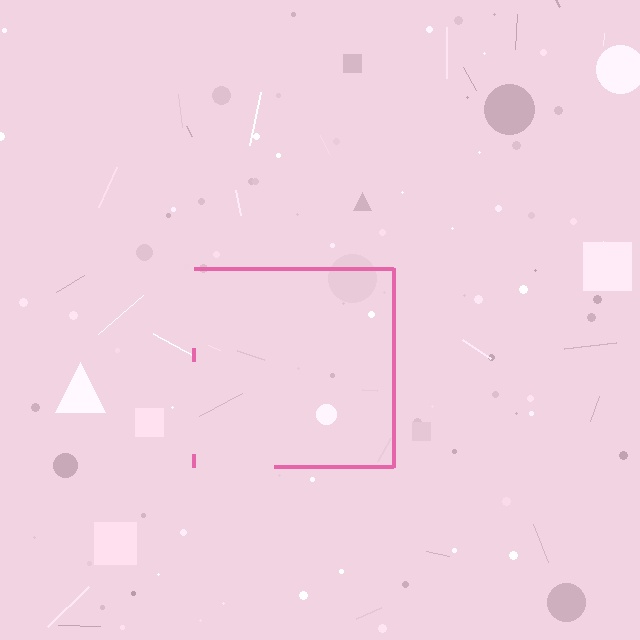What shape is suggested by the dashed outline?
The dashed outline suggests a square.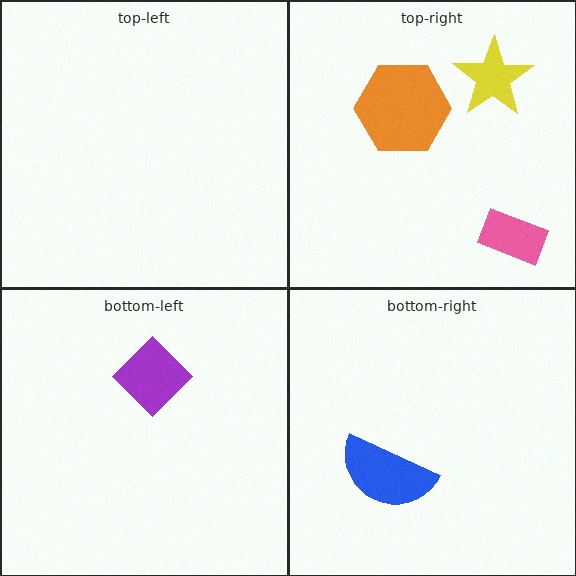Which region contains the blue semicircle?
The bottom-right region.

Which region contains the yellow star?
The top-right region.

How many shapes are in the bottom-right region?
1.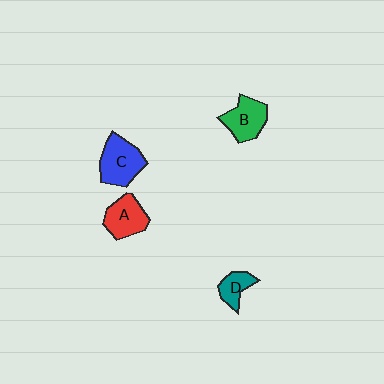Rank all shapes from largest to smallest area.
From largest to smallest: C (blue), B (green), A (red), D (teal).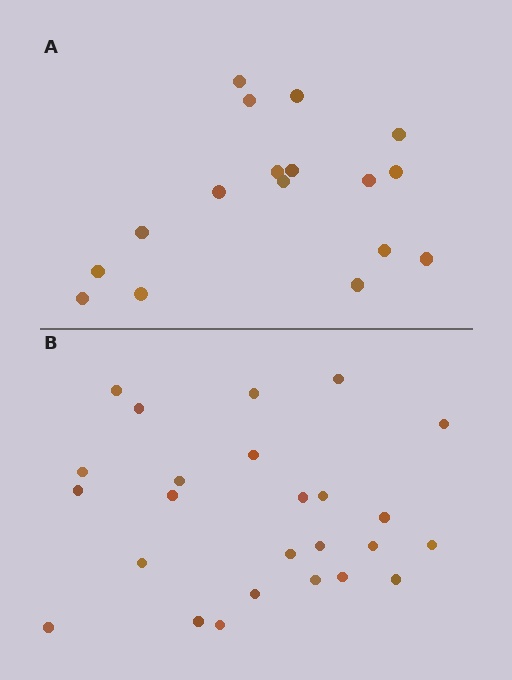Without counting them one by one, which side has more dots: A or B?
Region B (the bottom region) has more dots.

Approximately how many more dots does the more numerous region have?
Region B has roughly 8 or so more dots than region A.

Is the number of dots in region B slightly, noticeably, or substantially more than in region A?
Region B has substantially more. The ratio is roughly 1.5 to 1.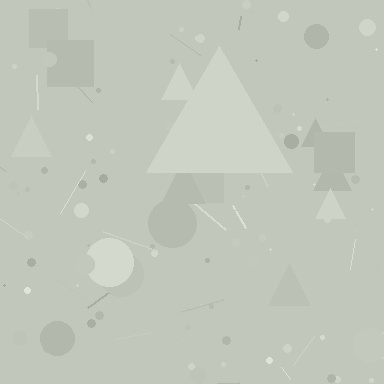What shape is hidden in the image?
A triangle is hidden in the image.